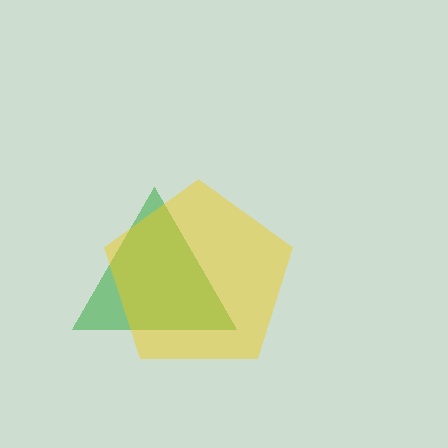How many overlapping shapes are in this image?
There are 2 overlapping shapes in the image.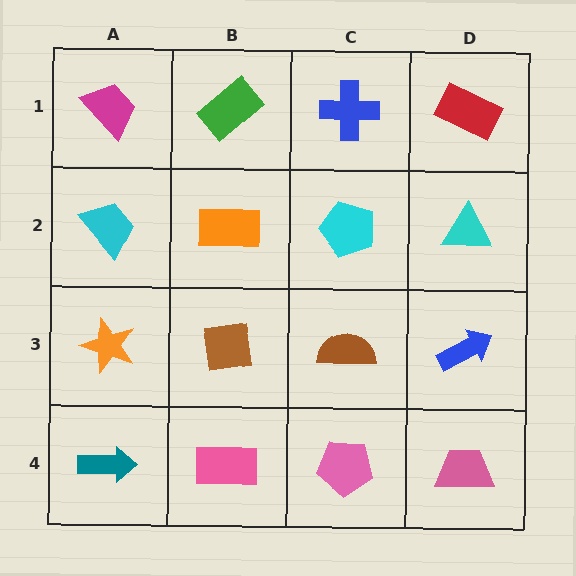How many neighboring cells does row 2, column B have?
4.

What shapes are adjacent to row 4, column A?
An orange star (row 3, column A), a pink rectangle (row 4, column B).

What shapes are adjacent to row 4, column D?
A blue arrow (row 3, column D), a pink pentagon (row 4, column C).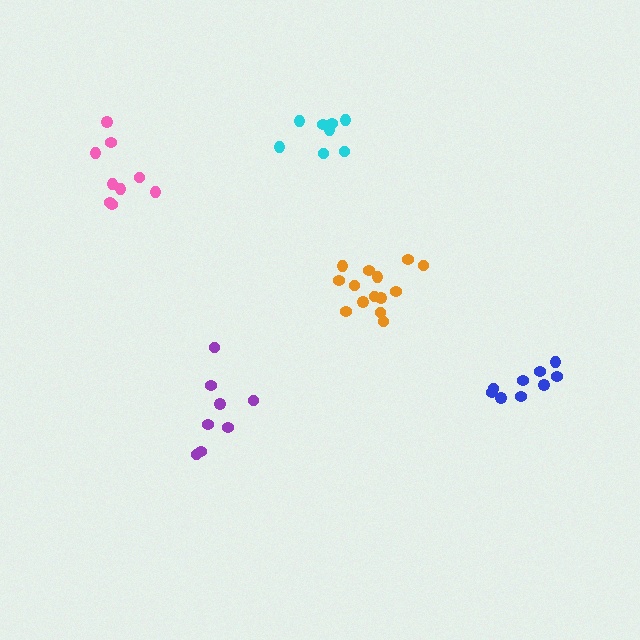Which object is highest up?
The cyan cluster is topmost.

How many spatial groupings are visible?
There are 5 spatial groupings.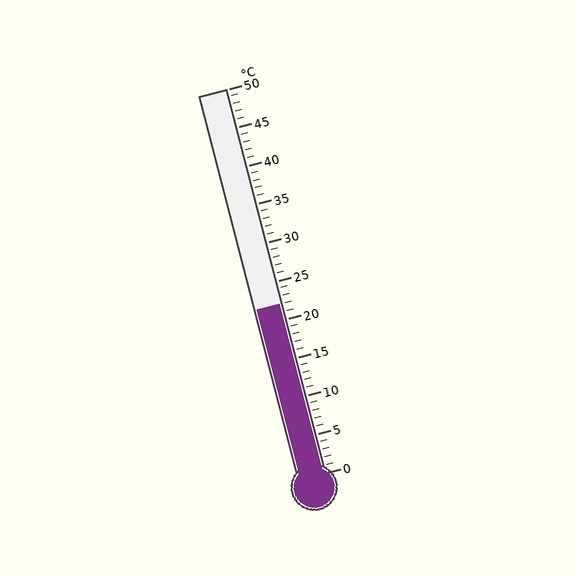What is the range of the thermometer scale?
The thermometer scale ranges from 0°C to 50°C.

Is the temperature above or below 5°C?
The temperature is above 5°C.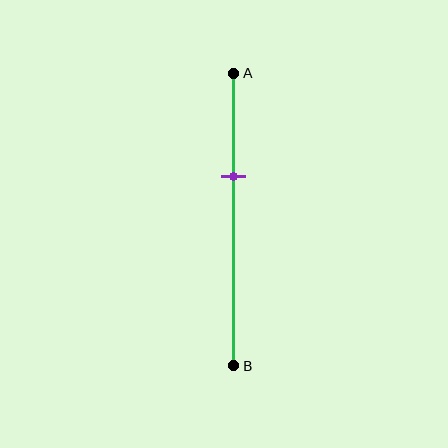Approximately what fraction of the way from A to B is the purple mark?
The purple mark is approximately 35% of the way from A to B.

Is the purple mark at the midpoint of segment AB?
No, the mark is at about 35% from A, not at the 50% midpoint.